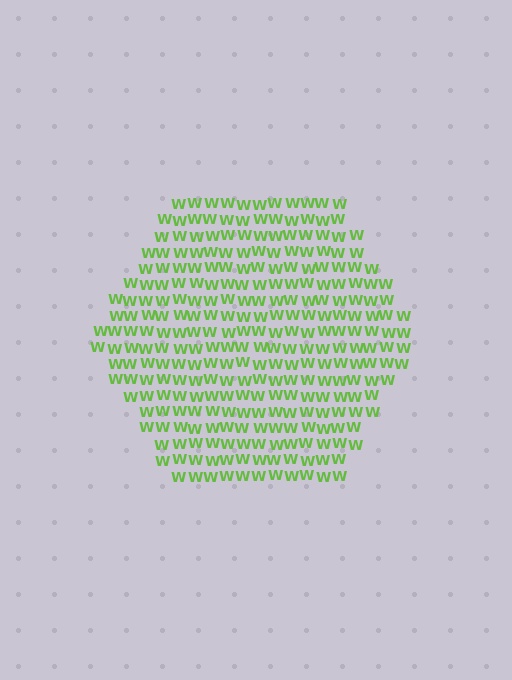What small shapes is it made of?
It is made of small letter W's.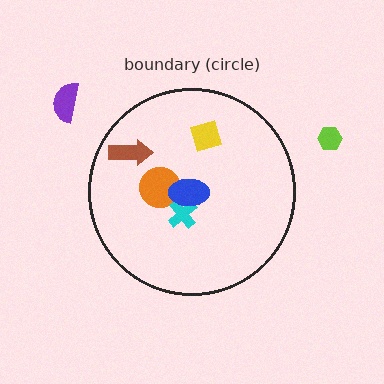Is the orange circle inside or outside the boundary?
Inside.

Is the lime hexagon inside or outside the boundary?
Outside.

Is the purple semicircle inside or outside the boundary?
Outside.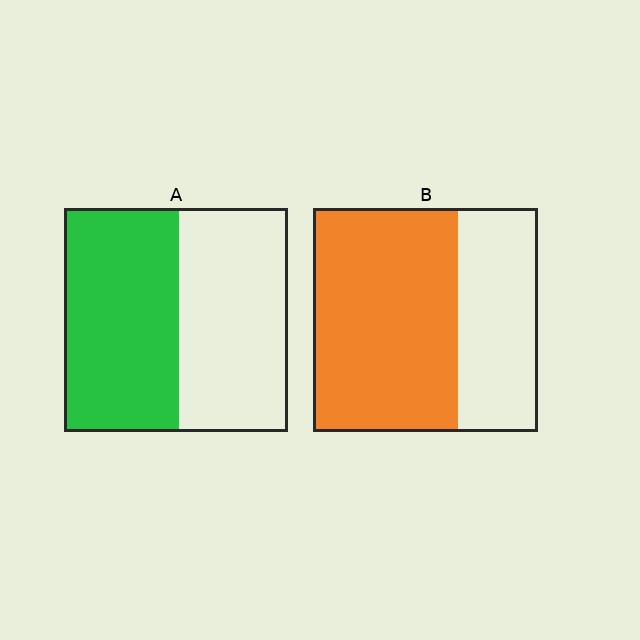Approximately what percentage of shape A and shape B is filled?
A is approximately 50% and B is approximately 65%.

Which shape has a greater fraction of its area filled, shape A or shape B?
Shape B.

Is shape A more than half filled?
Roughly half.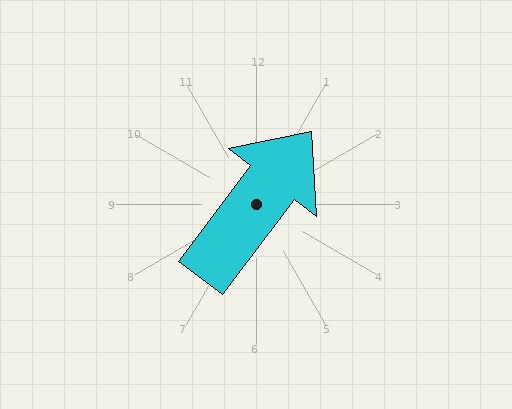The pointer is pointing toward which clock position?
Roughly 1 o'clock.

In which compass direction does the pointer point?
Northeast.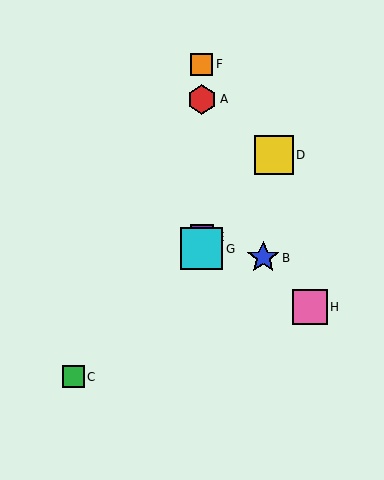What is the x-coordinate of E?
Object E is at x≈202.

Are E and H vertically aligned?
No, E is at x≈202 and H is at x≈310.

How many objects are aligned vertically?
4 objects (A, E, F, G) are aligned vertically.